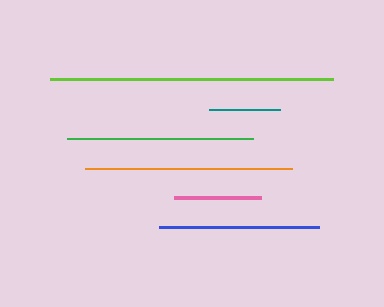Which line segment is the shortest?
The teal line is the shortest at approximately 71 pixels.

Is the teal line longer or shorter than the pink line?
The pink line is longer than the teal line.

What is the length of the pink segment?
The pink segment is approximately 87 pixels long.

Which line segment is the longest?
The lime line is the longest at approximately 283 pixels.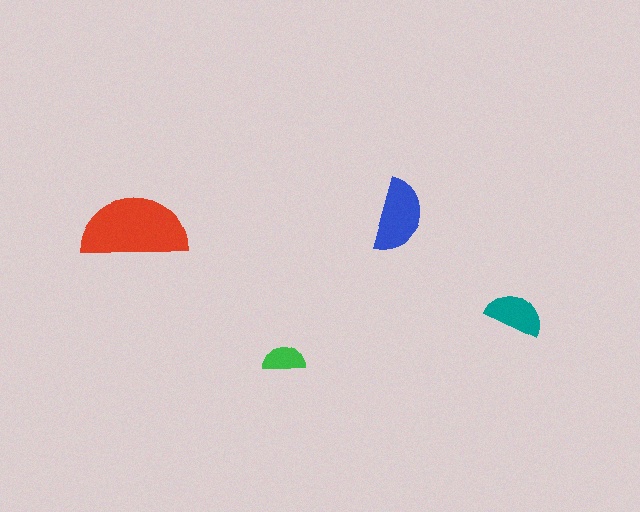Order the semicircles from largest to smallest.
the red one, the blue one, the teal one, the green one.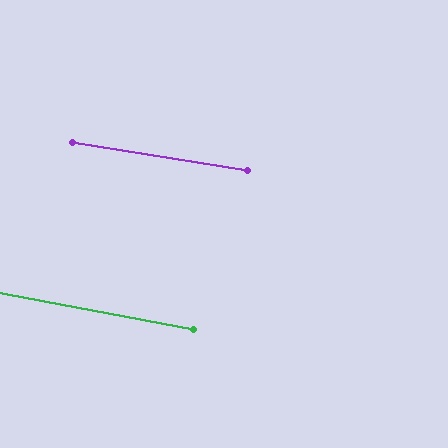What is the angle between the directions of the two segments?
Approximately 2 degrees.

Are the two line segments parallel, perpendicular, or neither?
Parallel — their directions differ by only 1.5°.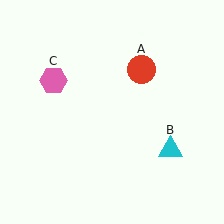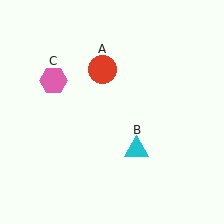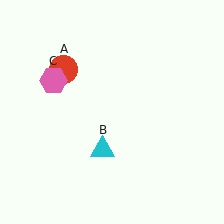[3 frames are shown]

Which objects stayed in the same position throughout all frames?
Pink hexagon (object C) remained stationary.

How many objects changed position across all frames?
2 objects changed position: red circle (object A), cyan triangle (object B).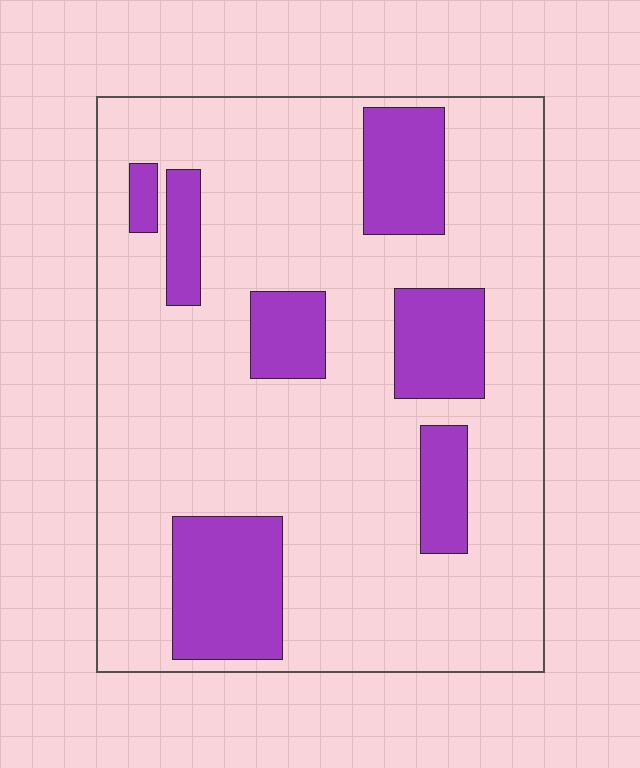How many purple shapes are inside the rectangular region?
7.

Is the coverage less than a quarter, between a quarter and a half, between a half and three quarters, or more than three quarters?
Less than a quarter.